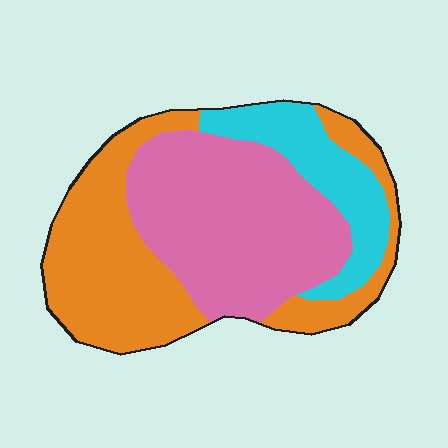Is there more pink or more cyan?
Pink.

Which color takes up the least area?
Cyan, at roughly 20%.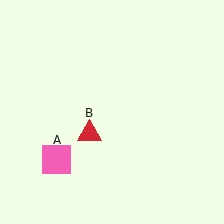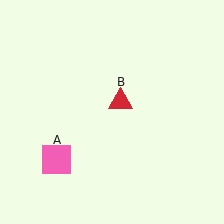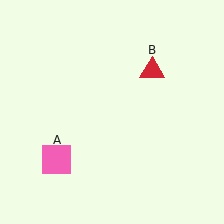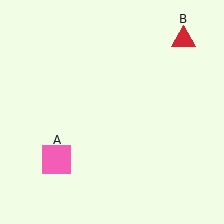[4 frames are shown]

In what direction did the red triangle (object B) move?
The red triangle (object B) moved up and to the right.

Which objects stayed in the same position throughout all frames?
Pink square (object A) remained stationary.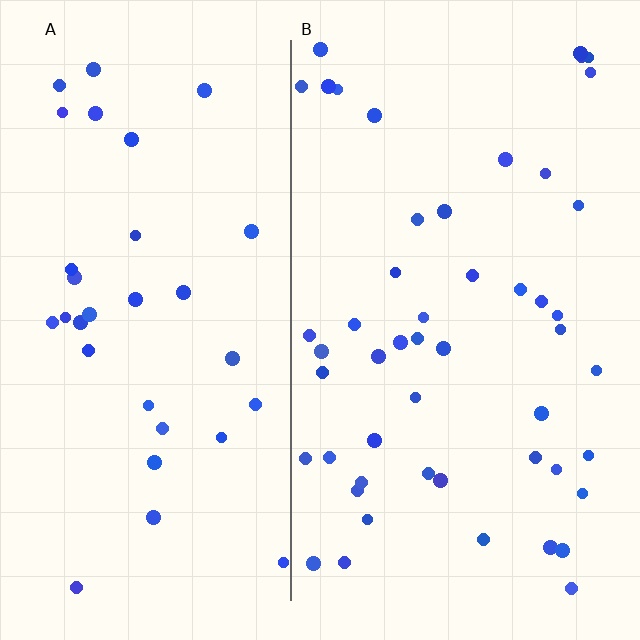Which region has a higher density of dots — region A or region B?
B (the right).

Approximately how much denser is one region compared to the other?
Approximately 1.6× — region B over region A.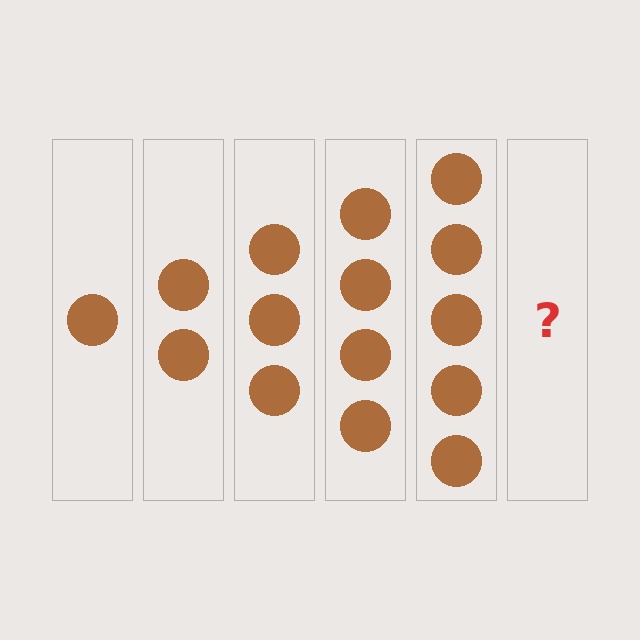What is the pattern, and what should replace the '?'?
The pattern is that each step adds one more circle. The '?' should be 6 circles.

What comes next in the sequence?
The next element should be 6 circles.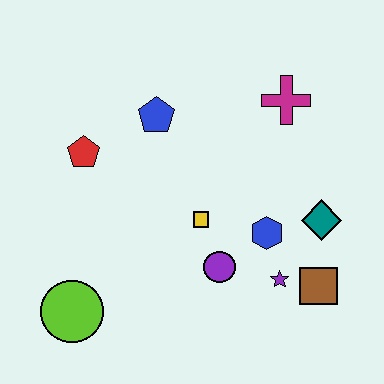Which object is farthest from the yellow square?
The lime circle is farthest from the yellow square.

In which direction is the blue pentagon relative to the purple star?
The blue pentagon is above the purple star.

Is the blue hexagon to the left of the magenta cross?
Yes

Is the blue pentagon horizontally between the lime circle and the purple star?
Yes